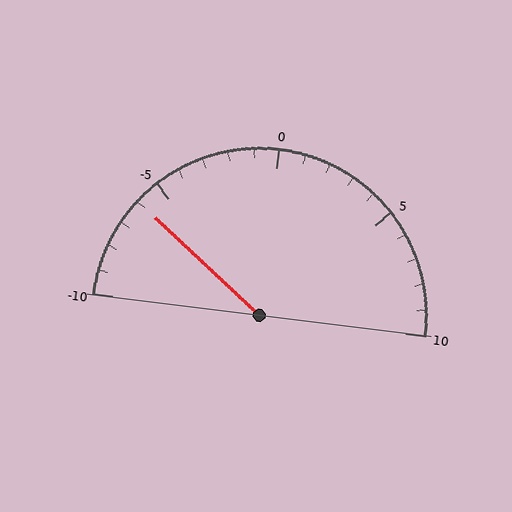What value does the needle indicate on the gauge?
The needle indicates approximately -6.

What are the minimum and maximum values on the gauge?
The gauge ranges from -10 to 10.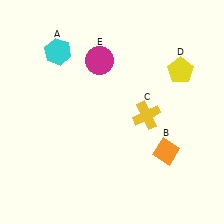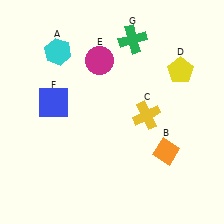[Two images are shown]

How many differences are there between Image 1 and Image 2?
There are 2 differences between the two images.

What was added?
A blue square (F), a green cross (G) were added in Image 2.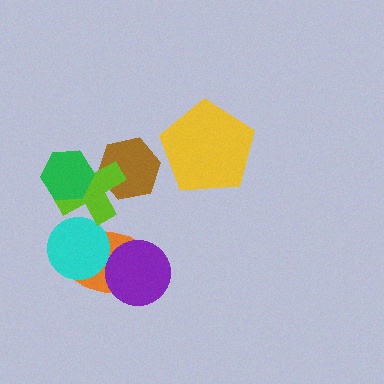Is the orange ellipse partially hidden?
Yes, it is partially covered by another shape.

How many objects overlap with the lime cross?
2 objects overlap with the lime cross.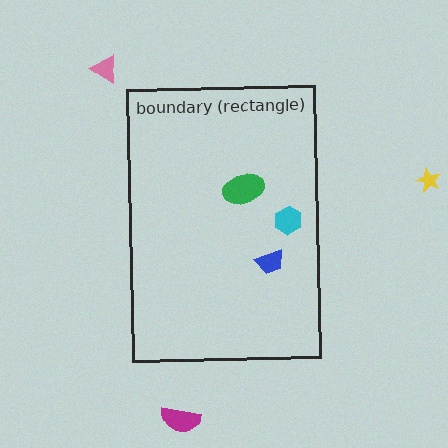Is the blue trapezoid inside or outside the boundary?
Inside.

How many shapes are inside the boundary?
3 inside, 3 outside.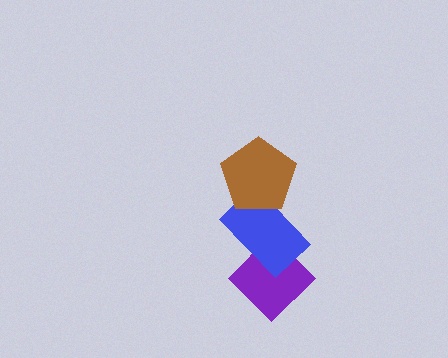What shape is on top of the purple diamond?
The blue rectangle is on top of the purple diamond.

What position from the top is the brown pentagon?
The brown pentagon is 1st from the top.